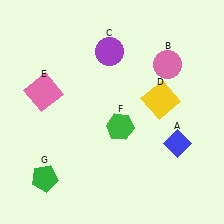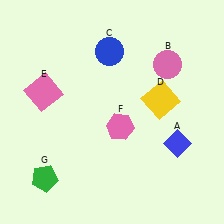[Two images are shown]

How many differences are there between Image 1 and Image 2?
There are 2 differences between the two images.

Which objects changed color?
C changed from purple to blue. F changed from green to pink.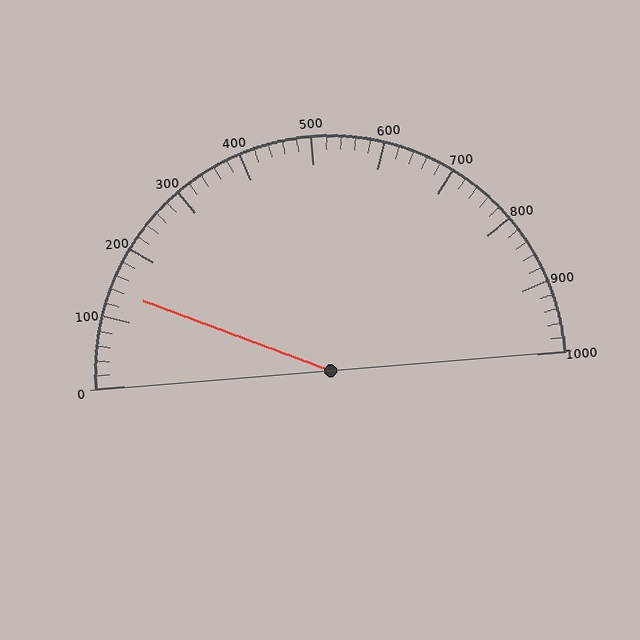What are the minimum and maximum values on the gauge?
The gauge ranges from 0 to 1000.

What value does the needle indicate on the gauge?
The needle indicates approximately 140.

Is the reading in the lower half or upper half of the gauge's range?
The reading is in the lower half of the range (0 to 1000).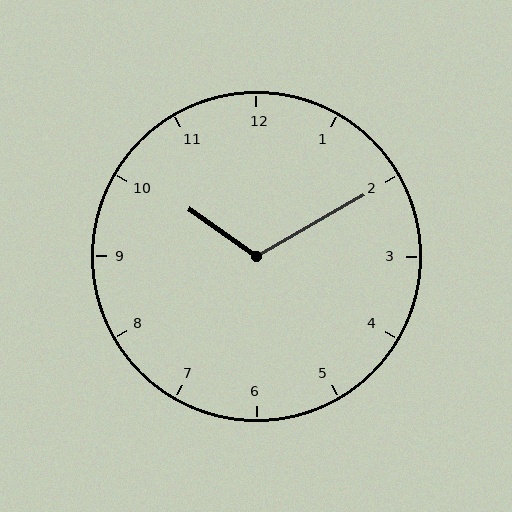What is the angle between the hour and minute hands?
Approximately 115 degrees.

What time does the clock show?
10:10.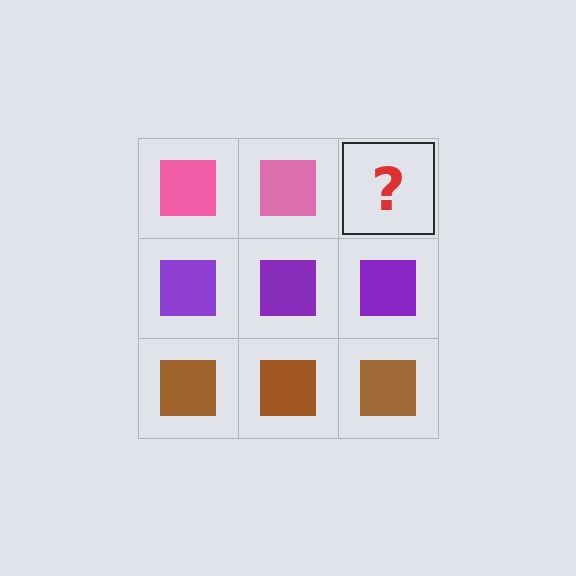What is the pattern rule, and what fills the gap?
The rule is that each row has a consistent color. The gap should be filled with a pink square.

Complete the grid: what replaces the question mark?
The question mark should be replaced with a pink square.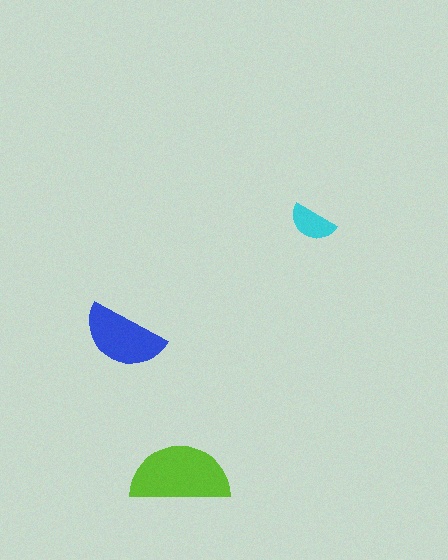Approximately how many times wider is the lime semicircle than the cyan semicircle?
About 2 times wider.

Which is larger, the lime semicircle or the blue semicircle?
The lime one.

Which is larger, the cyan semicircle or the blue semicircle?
The blue one.